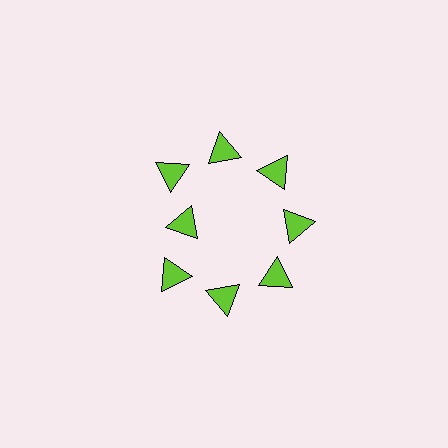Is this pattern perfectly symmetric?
No. The 8 lime triangles are arranged in a ring, but one element near the 9 o'clock position is pulled inward toward the center, breaking the 8-fold rotational symmetry.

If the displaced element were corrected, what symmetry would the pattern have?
It would have 8-fold rotational symmetry — the pattern would map onto itself every 45 degrees.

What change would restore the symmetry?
The symmetry would be restored by moving it outward, back onto the ring so that all 8 triangles sit at equal angles and equal distance from the center.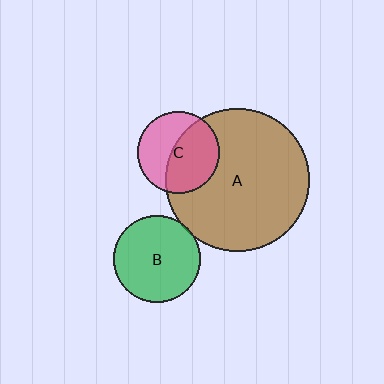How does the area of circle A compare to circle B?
Approximately 2.8 times.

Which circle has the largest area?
Circle A (brown).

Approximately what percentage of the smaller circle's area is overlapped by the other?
Approximately 55%.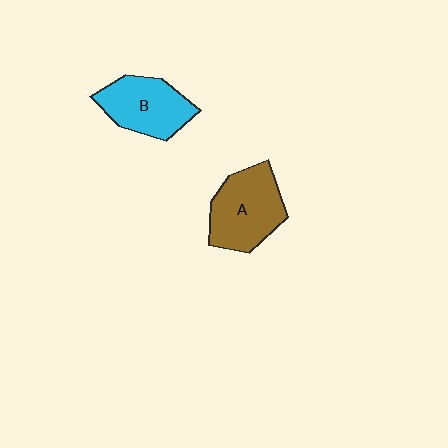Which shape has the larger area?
Shape A (brown).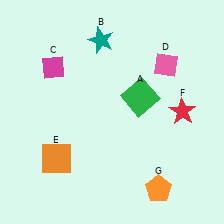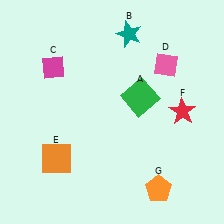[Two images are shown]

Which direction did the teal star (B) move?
The teal star (B) moved right.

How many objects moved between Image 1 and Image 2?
1 object moved between the two images.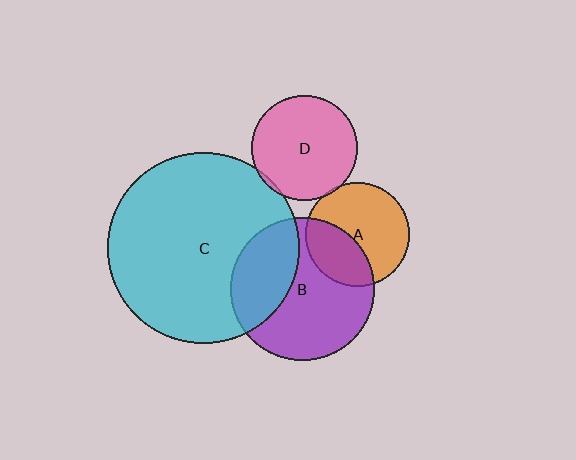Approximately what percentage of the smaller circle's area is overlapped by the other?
Approximately 35%.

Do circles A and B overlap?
Yes.